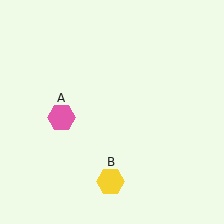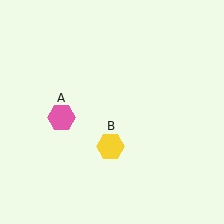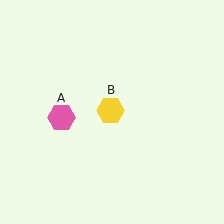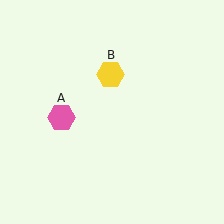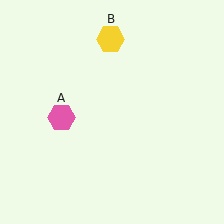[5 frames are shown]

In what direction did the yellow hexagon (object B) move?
The yellow hexagon (object B) moved up.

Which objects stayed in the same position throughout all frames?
Pink hexagon (object A) remained stationary.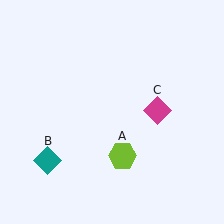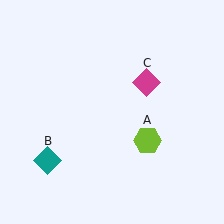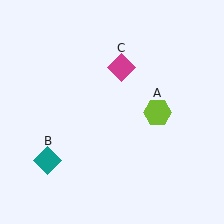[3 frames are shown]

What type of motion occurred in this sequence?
The lime hexagon (object A), magenta diamond (object C) rotated counterclockwise around the center of the scene.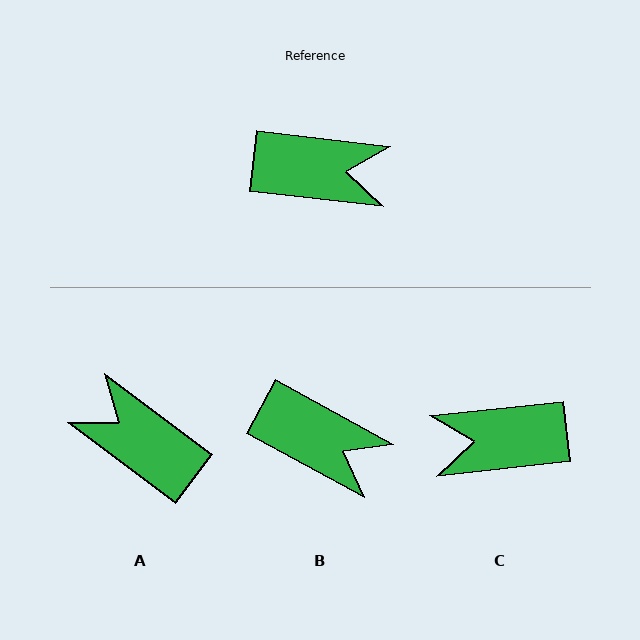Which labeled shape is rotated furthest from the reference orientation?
C, about 167 degrees away.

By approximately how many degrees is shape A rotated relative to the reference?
Approximately 150 degrees counter-clockwise.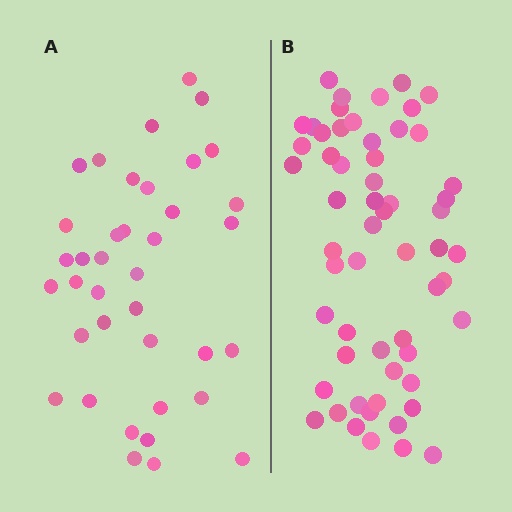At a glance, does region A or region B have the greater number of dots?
Region B (the right region) has more dots.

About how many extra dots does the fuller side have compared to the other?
Region B has approximately 20 more dots than region A.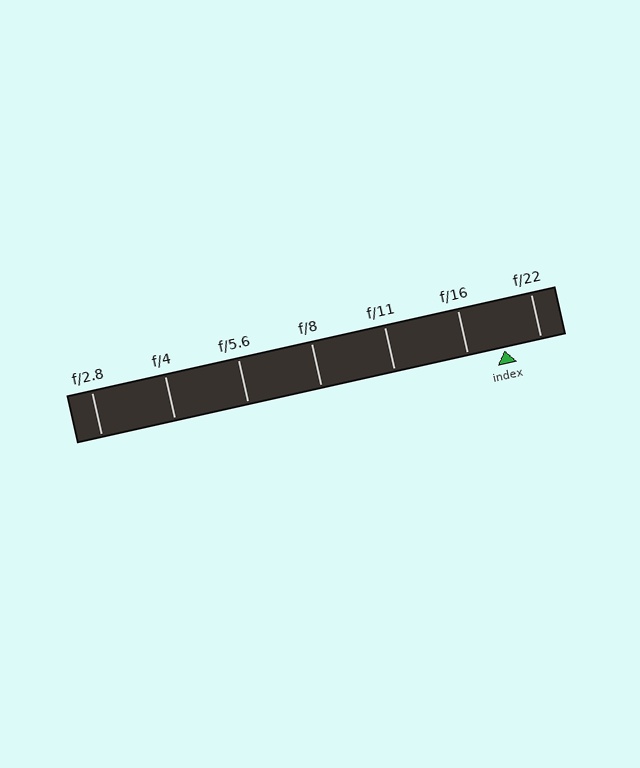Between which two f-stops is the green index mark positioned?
The index mark is between f/16 and f/22.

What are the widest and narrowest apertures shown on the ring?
The widest aperture shown is f/2.8 and the narrowest is f/22.